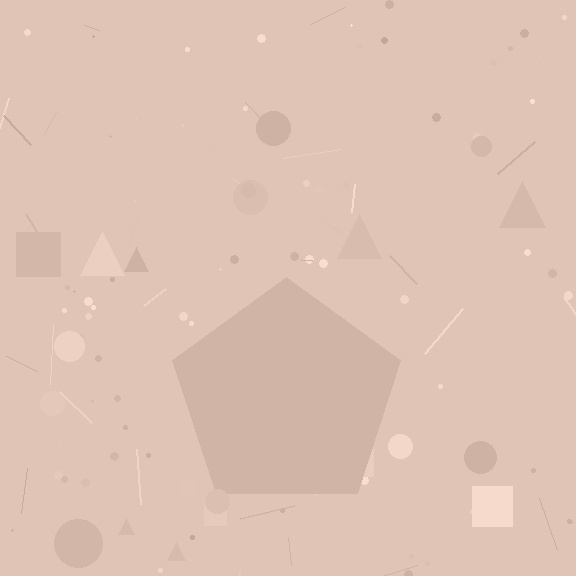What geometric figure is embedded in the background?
A pentagon is embedded in the background.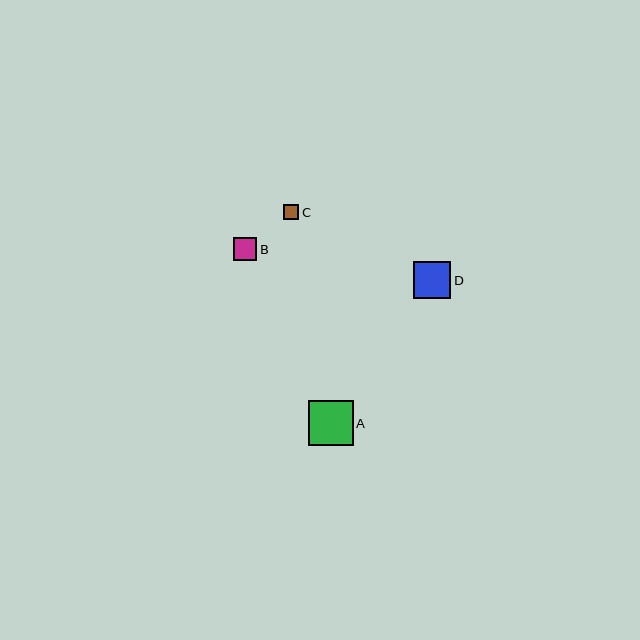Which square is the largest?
Square A is the largest with a size of approximately 45 pixels.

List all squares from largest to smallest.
From largest to smallest: A, D, B, C.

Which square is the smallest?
Square C is the smallest with a size of approximately 15 pixels.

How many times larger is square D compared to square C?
Square D is approximately 2.4 times the size of square C.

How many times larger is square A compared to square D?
Square A is approximately 1.2 times the size of square D.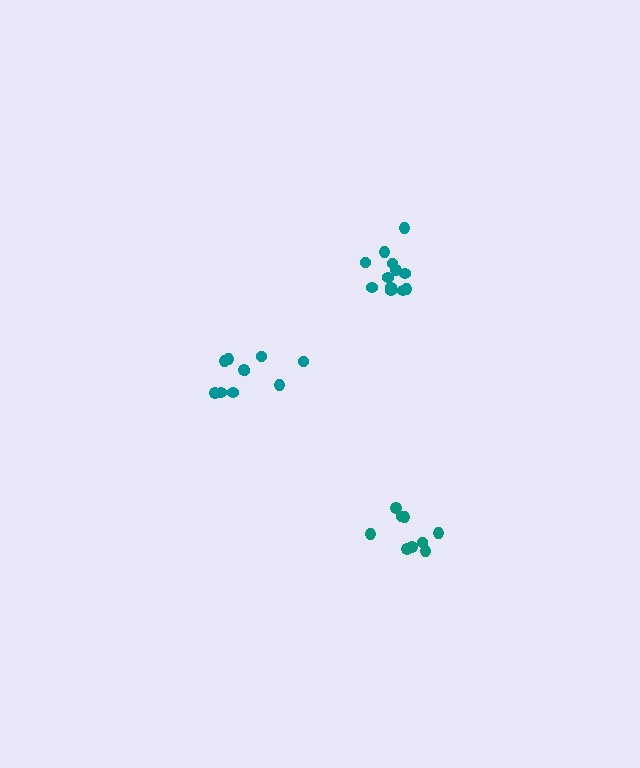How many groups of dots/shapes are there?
There are 3 groups.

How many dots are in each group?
Group 1: 10 dots, Group 2: 12 dots, Group 3: 9 dots (31 total).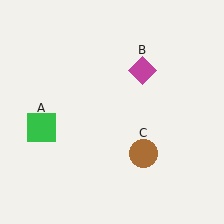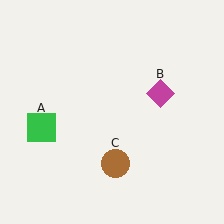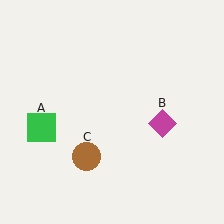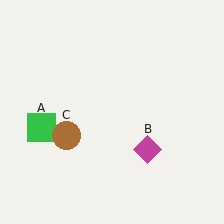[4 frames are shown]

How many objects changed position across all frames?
2 objects changed position: magenta diamond (object B), brown circle (object C).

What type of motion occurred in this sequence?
The magenta diamond (object B), brown circle (object C) rotated clockwise around the center of the scene.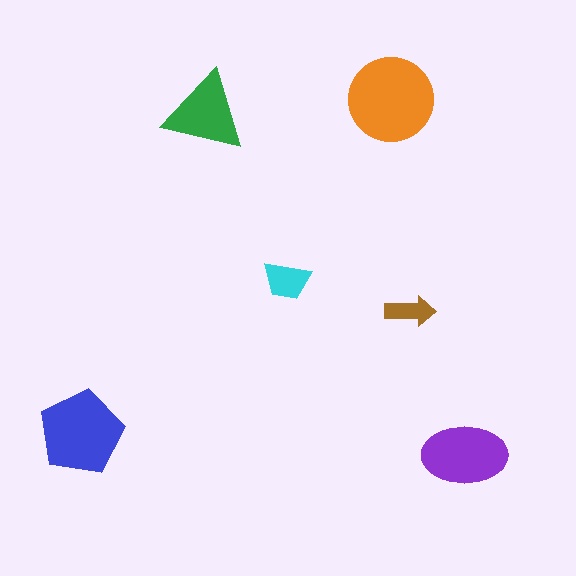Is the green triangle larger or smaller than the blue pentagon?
Smaller.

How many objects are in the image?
There are 6 objects in the image.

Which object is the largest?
The orange circle.